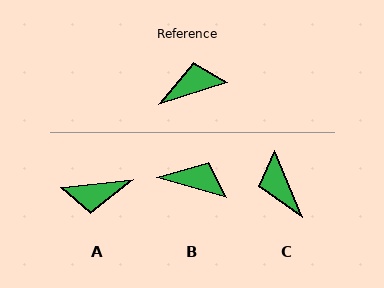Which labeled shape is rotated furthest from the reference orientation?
A, about 169 degrees away.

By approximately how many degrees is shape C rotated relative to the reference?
Approximately 95 degrees counter-clockwise.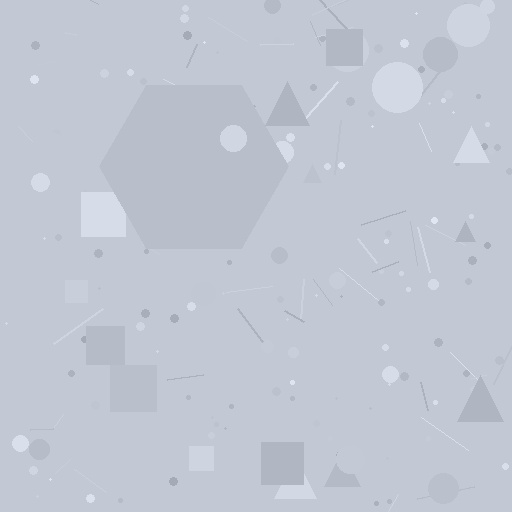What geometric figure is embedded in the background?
A hexagon is embedded in the background.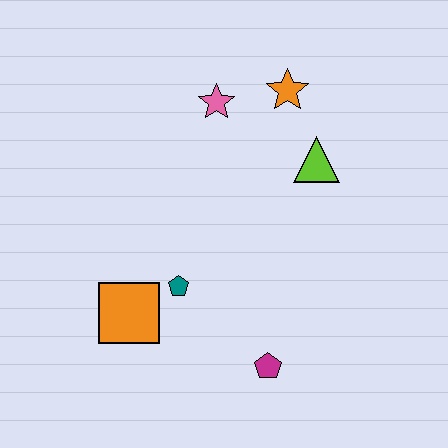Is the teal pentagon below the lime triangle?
Yes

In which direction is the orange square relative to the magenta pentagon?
The orange square is to the left of the magenta pentagon.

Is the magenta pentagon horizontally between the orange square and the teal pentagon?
No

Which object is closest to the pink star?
The orange star is closest to the pink star.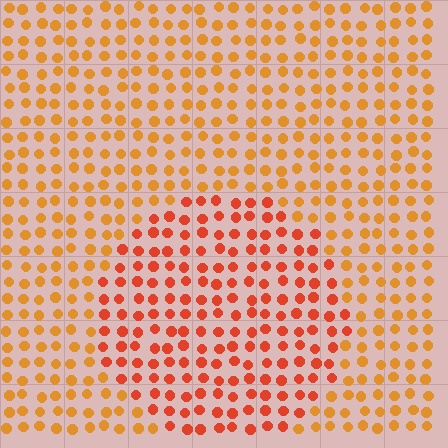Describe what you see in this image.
The image is filled with small orange elements in a uniform arrangement. A circle-shaped region is visible where the elements are tinted to a slightly different hue, forming a subtle color boundary.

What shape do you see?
I see a circle.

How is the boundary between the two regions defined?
The boundary is defined purely by a slight shift in hue (about 27 degrees). Spacing, size, and orientation are identical on both sides.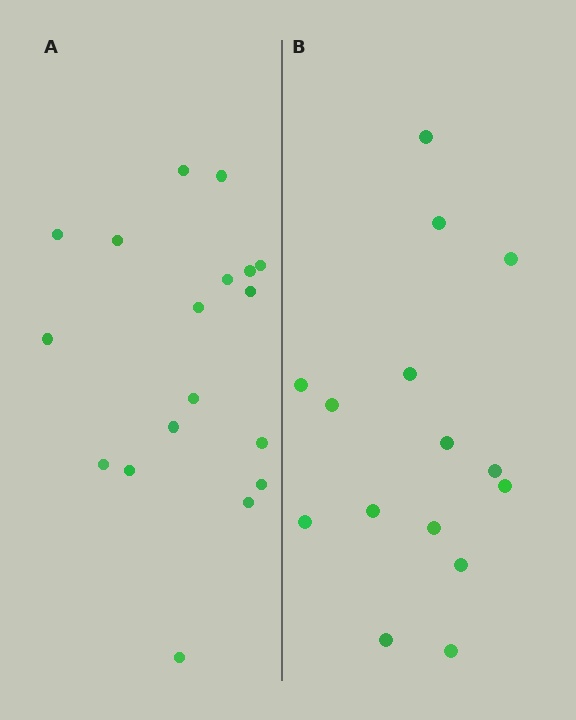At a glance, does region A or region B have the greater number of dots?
Region A (the left region) has more dots.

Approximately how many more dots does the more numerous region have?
Region A has just a few more — roughly 2 or 3 more dots than region B.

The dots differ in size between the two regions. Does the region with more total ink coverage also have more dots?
No. Region B has more total ink coverage because its dots are larger, but region A actually contains more individual dots. Total area can be misleading — the number of items is what matters here.